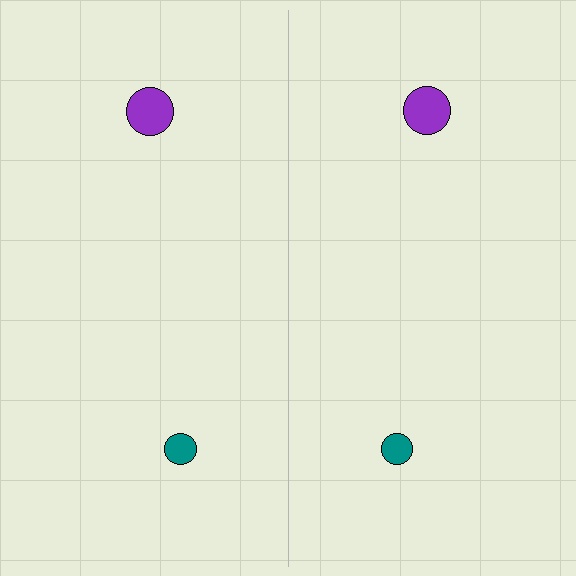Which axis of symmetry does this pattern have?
The pattern has a vertical axis of symmetry running through the center of the image.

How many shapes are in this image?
There are 4 shapes in this image.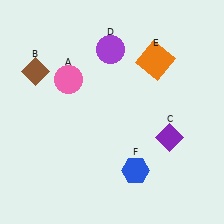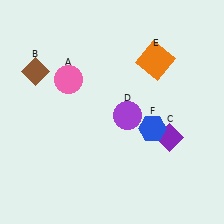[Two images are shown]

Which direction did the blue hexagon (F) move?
The blue hexagon (F) moved up.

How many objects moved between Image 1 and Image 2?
2 objects moved between the two images.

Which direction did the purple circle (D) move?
The purple circle (D) moved down.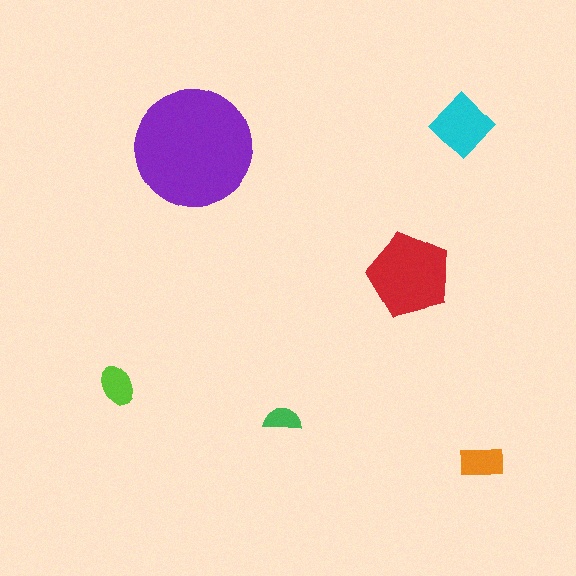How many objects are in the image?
There are 6 objects in the image.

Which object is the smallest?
The green semicircle.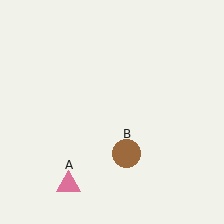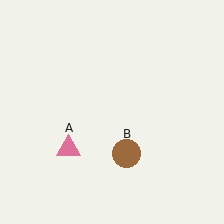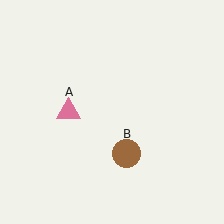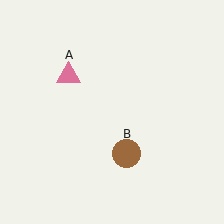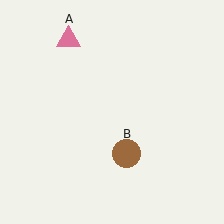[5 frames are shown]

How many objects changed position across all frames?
1 object changed position: pink triangle (object A).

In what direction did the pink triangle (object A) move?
The pink triangle (object A) moved up.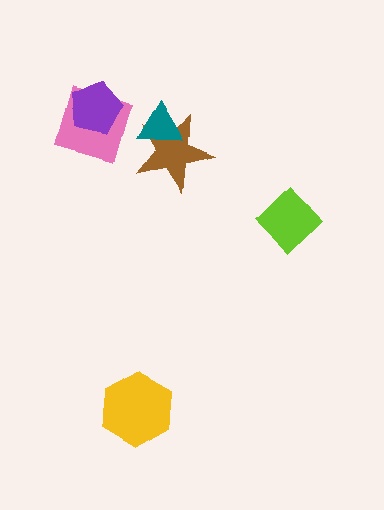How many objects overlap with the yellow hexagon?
0 objects overlap with the yellow hexagon.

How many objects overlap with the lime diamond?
0 objects overlap with the lime diamond.